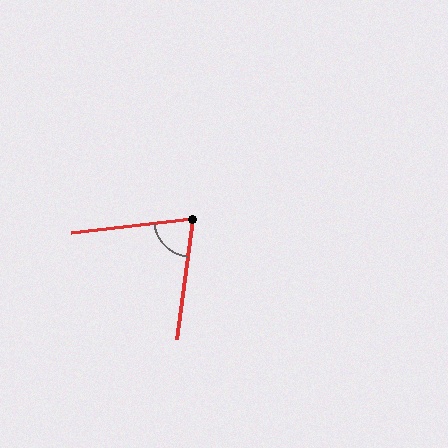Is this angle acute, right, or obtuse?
It is acute.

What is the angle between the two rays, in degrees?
Approximately 76 degrees.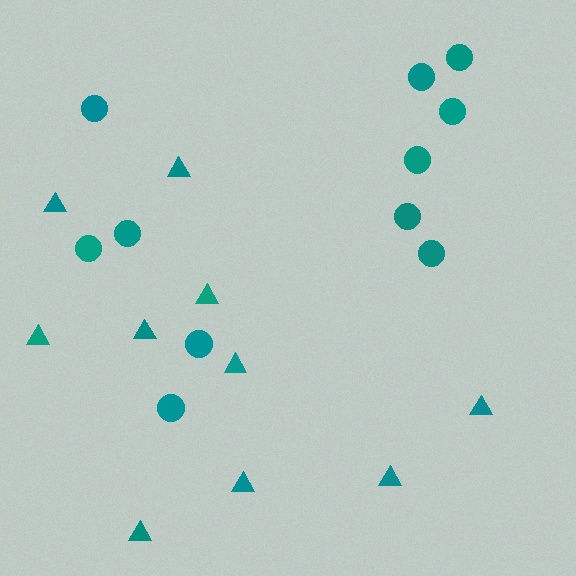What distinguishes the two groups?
There are 2 groups: one group of triangles (10) and one group of circles (11).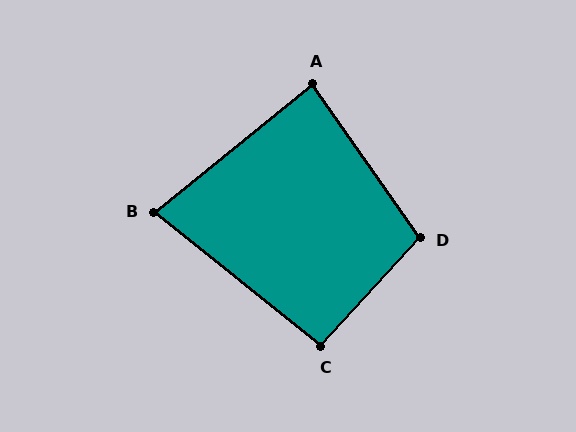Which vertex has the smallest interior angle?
B, at approximately 78 degrees.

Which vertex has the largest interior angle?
D, at approximately 102 degrees.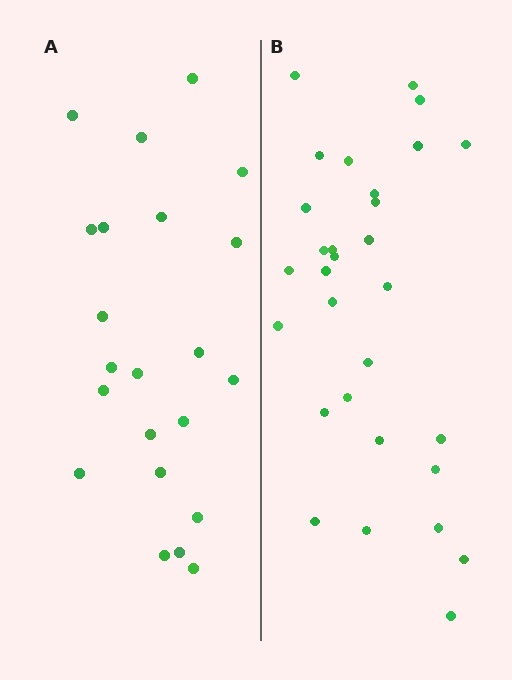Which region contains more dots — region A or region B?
Region B (the right region) has more dots.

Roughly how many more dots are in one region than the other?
Region B has roughly 8 or so more dots than region A.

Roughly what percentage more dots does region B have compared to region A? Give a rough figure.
About 35% more.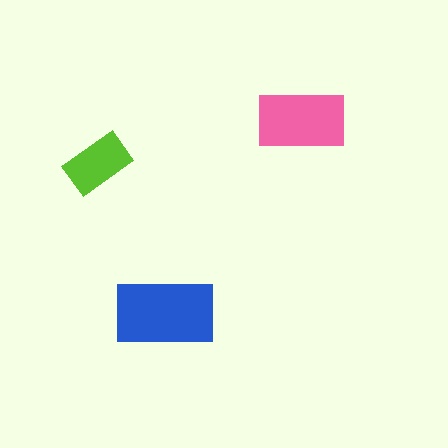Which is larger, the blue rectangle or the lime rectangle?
The blue one.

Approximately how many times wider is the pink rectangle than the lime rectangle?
About 1.5 times wider.